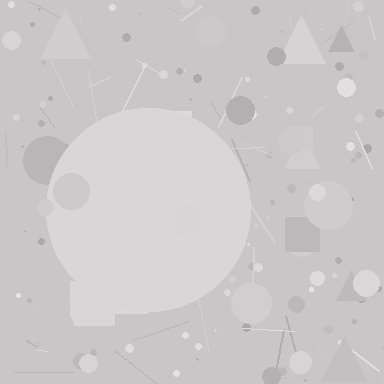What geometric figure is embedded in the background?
A circle is embedded in the background.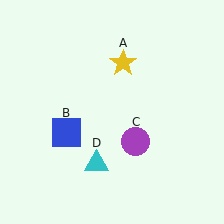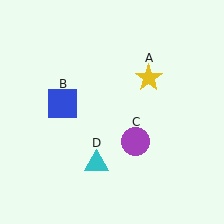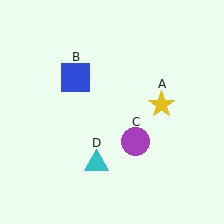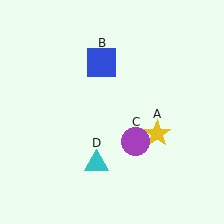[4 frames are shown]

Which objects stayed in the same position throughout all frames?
Purple circle (object C) and cyan triangle (object D) remained stationary.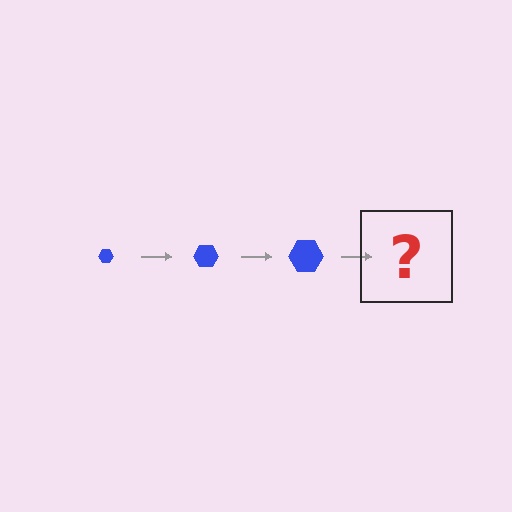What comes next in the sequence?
The next element should be a blue hexagon, larger than the previous one.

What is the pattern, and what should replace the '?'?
The pattern is that the hexagon gets progressively larger each step. The '?' should be a blue hexagon, larger than the previous one.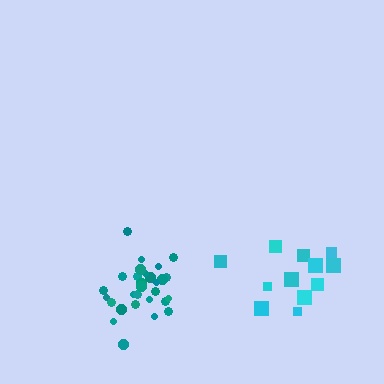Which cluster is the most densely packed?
Teal.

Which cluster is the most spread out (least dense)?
Cyan.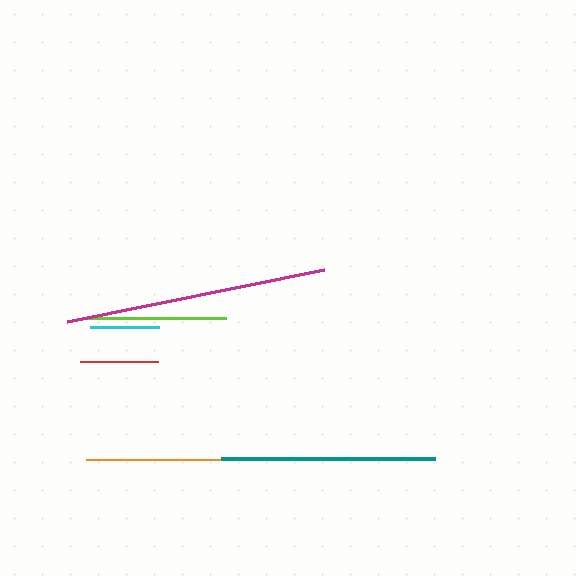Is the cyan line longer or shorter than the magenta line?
The magenta line is longer than the cyan line.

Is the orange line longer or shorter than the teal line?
The orange line is longer than the teal line.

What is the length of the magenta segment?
The magenta segment is approximately 262 pixels long.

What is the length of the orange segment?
The orange segment is approximately 257 pixels long.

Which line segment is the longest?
The magenta line is the longest at approximately 262 pixels.